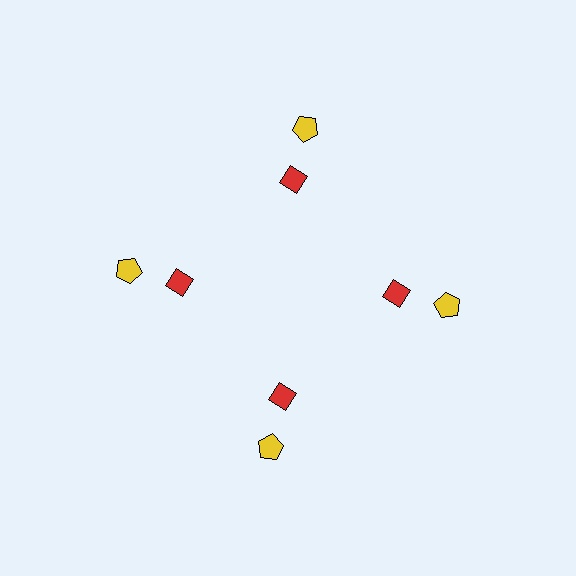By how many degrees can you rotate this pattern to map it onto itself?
The pattern maps onto itself every 90 degrees of rotation.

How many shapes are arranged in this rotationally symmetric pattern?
There are 8 shapes, arranged in 4 groups of 2.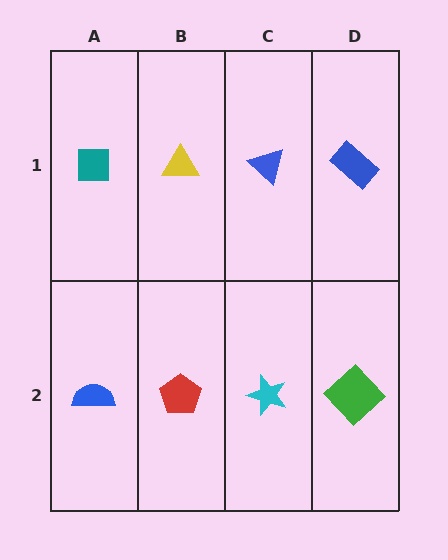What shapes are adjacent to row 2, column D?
A blue rectangle (row 1, column D), a cyan star (row 2, column C).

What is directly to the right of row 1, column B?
A blue triangle.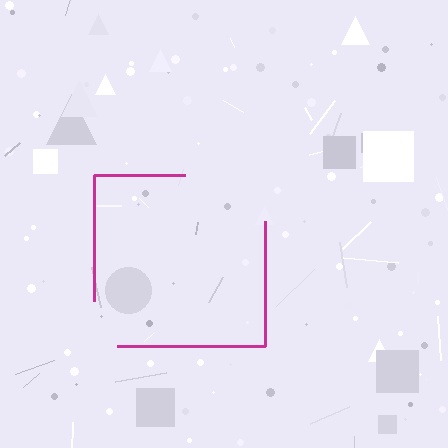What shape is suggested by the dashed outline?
The dashed outline suggests a square.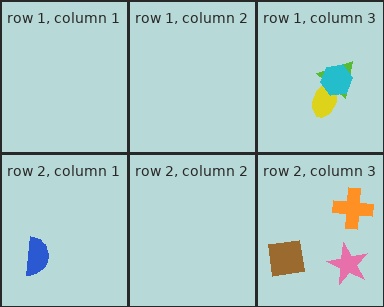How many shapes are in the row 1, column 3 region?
3.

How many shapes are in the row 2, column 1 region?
1.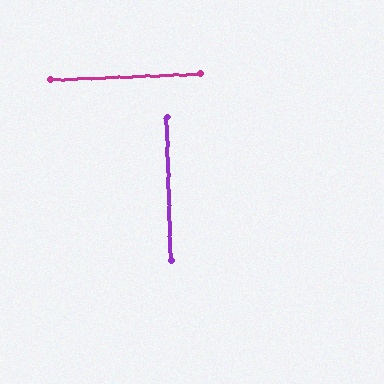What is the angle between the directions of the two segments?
Approximately 89 degrees.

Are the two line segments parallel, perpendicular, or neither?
Perpendicular — they meet at approximately 89°.